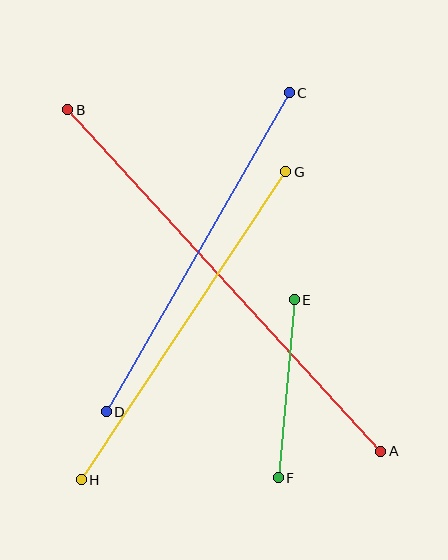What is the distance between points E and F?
The distance is approximately 179 pixels.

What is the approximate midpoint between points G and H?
The midpoint is at approximately (184, 326) pixels.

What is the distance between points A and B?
The distance is approximately 463 pixels.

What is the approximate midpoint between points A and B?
The midpoint is at approximately (224, 280) pixels.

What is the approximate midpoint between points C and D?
The midpoint is at approximately (198, 252) pixels.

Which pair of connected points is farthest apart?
Points A and B are farthest apart.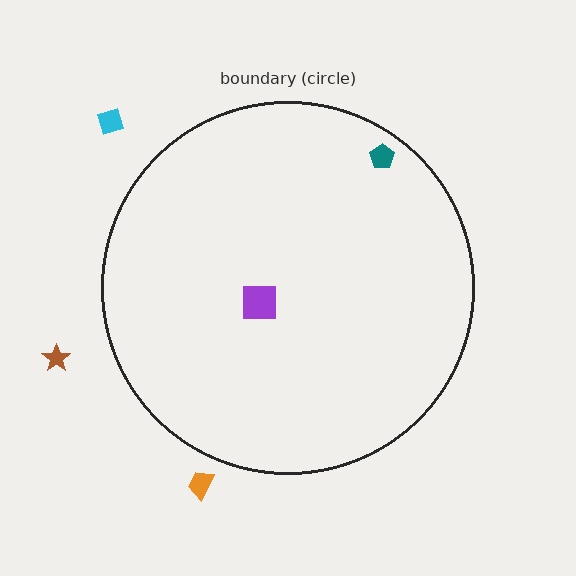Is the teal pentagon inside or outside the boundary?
Inside.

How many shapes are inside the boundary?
2 inside, 3 outside.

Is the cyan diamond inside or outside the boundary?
Outside.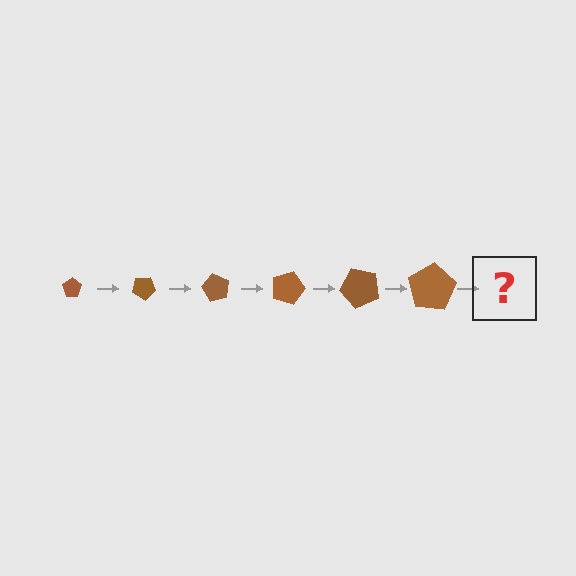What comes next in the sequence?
The next element should be a pentagon, larger than the previous one and rotated 180 degrees from the start.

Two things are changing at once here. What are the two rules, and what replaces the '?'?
The two rules are that the pentagon grows larger each step and it rotates 30 degrees each step. The '?' should be a pentagon, larger than the previous one and rotated 180 degrees from the start.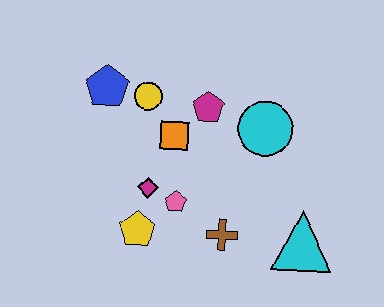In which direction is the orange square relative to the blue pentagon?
The orange square is to the right of the blue pentagon.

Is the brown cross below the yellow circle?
Yes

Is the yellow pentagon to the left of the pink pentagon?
Yes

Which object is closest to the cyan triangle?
The brown cross is closest to the cyan triangle.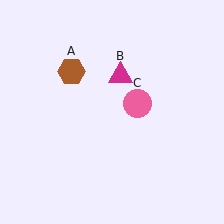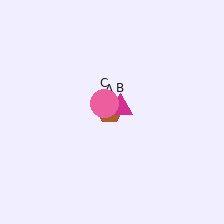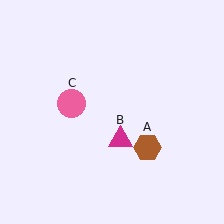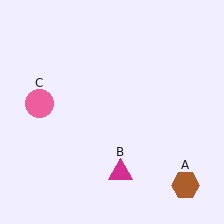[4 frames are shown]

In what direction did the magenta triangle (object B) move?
The magenta triangle (object B) moved down.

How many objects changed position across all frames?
3 objects changed position: brown hexagon (object A), magenta triangle (object B), pink circle (object C).